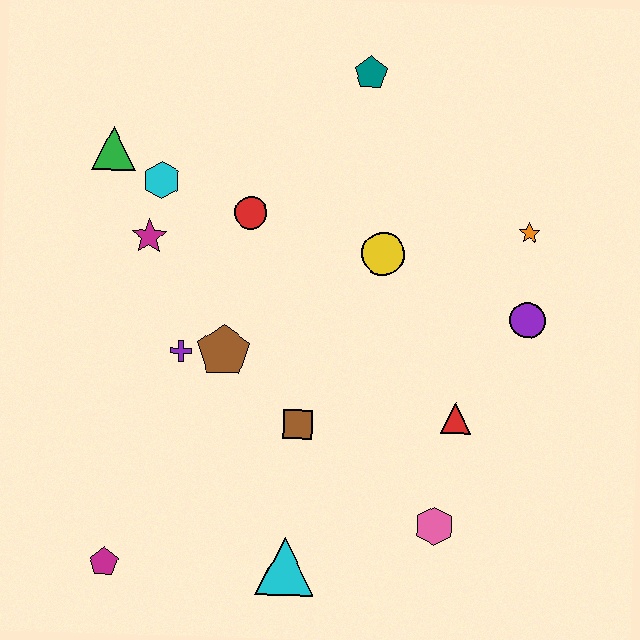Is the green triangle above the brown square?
Yes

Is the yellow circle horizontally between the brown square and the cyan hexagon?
No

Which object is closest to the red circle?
The cyan hexagon is closest to the red circle.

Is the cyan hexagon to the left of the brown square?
Yes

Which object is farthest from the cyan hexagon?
The pink hexagon is farthest from the cyan hexagon.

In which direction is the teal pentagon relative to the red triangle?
The teal pentagon is above the red triangle.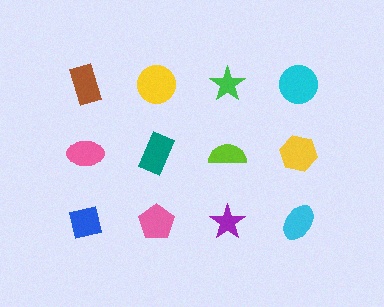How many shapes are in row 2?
4 shapes.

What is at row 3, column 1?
A blue square.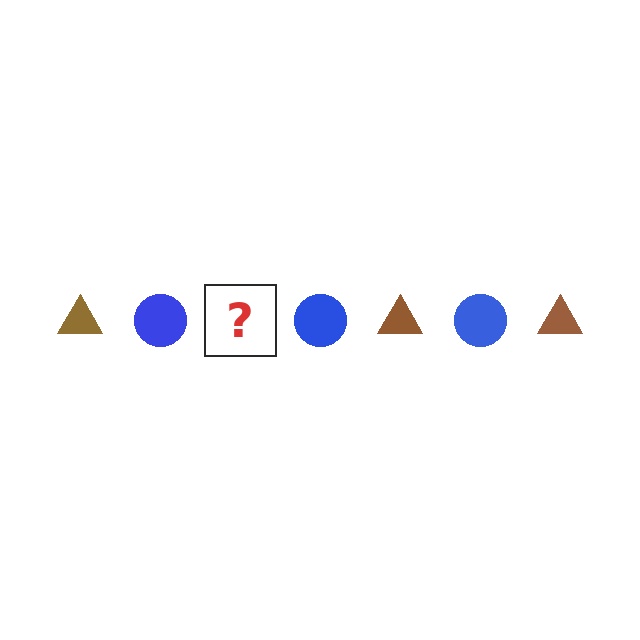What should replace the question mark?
The question mark should be replaced with a brown triangle.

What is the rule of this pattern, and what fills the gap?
The rule is that the pattern alternates between brown triangle and blue circle. The gap should be filled with a brown triangle.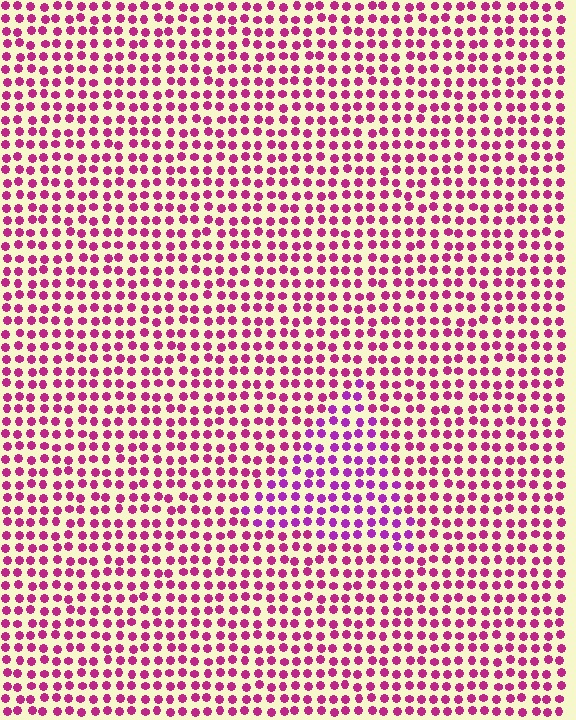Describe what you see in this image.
The image is filled with small magenta elements in a uniform arrangement. A triangle-shaped region is visible where the elements are tinted to a slightly different hue, forming a subtle color boundary.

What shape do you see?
I see a triangle.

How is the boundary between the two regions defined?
The boundary is defined purely by a slight shift in hue (about 27 degrees). Spacing, size, and orientation are identical on both sides.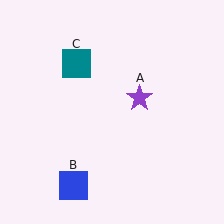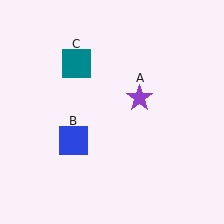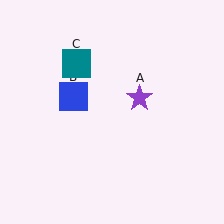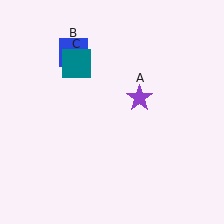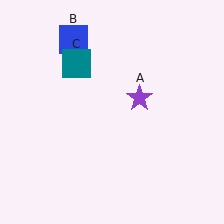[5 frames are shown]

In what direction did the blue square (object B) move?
The blue square (object B) moved up.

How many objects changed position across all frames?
1 object changed position: blue square (object B).